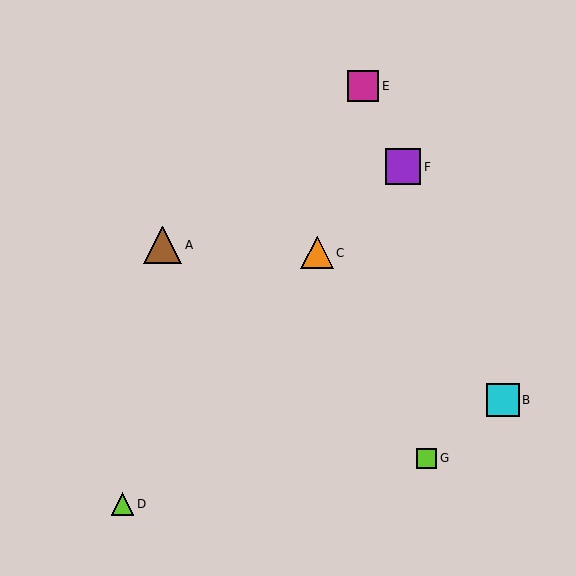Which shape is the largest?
The brown triangle (labeled A) is the largest.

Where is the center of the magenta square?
The center of the magenta square is at (363, 86).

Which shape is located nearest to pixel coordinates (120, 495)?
The lime triangle (labeled D) at (123, 504) is nearest to that location.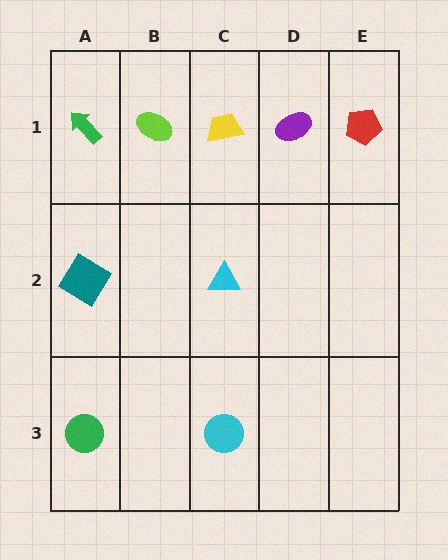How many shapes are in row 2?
2 shapes.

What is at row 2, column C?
A cyan triangle.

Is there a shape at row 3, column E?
No, that cell is empty.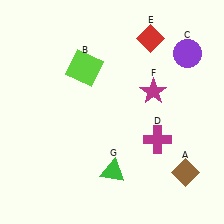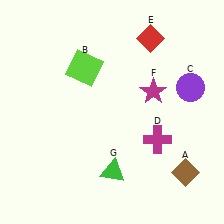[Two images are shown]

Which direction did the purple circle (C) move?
The purple circle (C) moved down.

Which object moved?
The purple circle (C) moved down.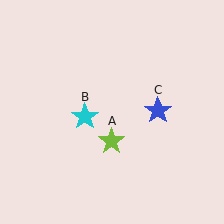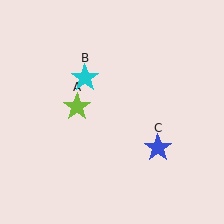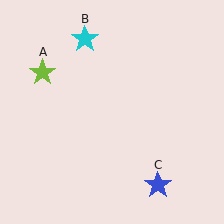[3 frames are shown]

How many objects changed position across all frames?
3 objects changed position: lime star (object A), cyan star (object B), blue star (object C).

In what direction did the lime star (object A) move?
The lime star (object A) moved up and to the left.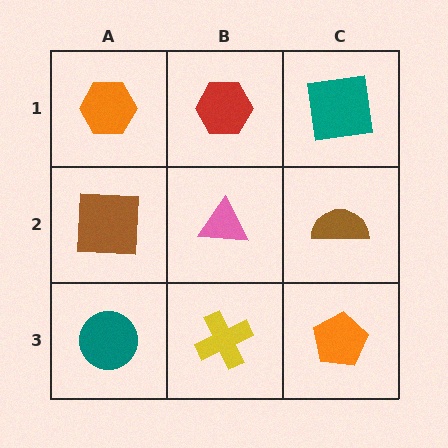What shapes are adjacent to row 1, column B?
A pink triangle (row 2, column B), an orange hexagon (row 1, column A), a teal square (row 1, column C).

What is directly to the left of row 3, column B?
A teal circle.